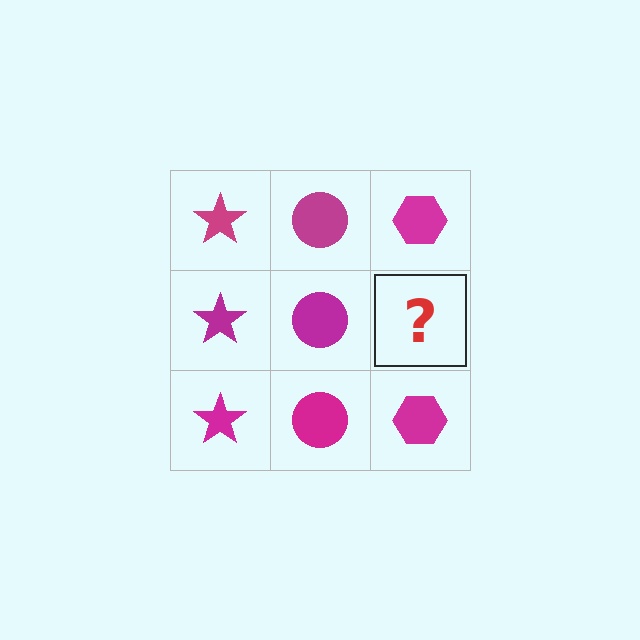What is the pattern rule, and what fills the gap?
The rule is that each column has a consistent shape. The gap should be filled with a magenta hexagon.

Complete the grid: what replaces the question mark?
The question mark should be replaced with a magenta hexagon.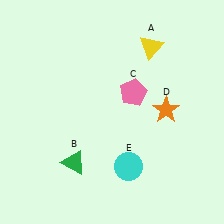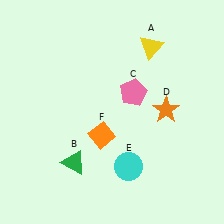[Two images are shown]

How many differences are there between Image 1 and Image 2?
There is 1 difference between the two images.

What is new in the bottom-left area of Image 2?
An orange diamond (F) was added in the bottom-left area of Image 2.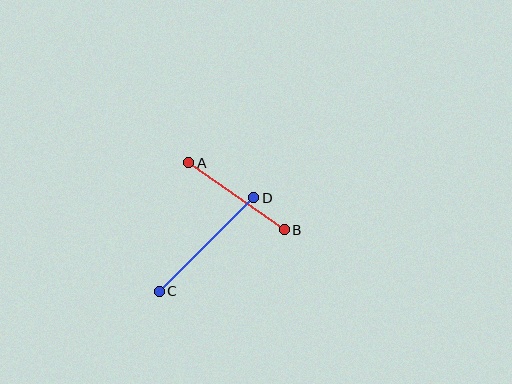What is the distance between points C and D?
The distance is approximately 133 pixels.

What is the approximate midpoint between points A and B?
The midpoint is at approximately (237, 196) pixels.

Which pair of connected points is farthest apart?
Points C and D are farthest apart.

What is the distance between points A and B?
The distance is approximately 117 pixels.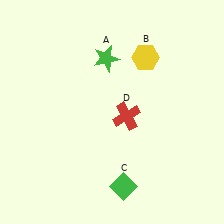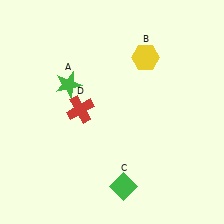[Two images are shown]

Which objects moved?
The objects that moved are: the green star (A), the red cross (D).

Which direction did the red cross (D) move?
The red cross (D) moved left.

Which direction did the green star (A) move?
The green star (A) moved left.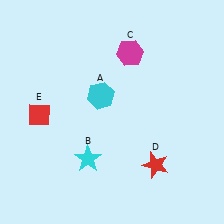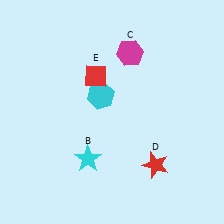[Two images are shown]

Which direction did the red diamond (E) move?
The red diamond (E) moved right.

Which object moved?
The red diamond (E) moved right.